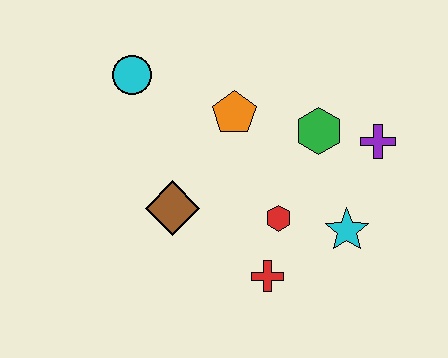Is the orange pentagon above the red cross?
Yes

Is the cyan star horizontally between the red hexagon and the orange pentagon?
No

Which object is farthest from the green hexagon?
The cyan circle is farthest from the green hexagon.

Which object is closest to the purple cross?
The green hexagon is closest to the purple cross.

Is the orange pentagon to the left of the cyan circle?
No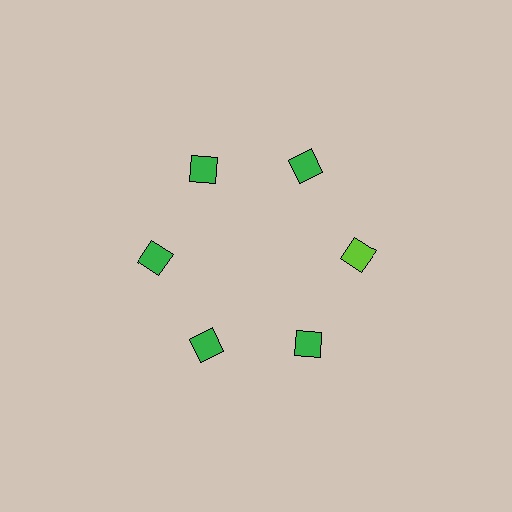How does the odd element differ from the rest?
It has a different color: lime instead of green.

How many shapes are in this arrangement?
There are 6 shapes arranged in a ring pattern.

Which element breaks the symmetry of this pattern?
The lime diamond at roughly the 3 o'clock position breaks the symmetry. All other shapes are green diamonds.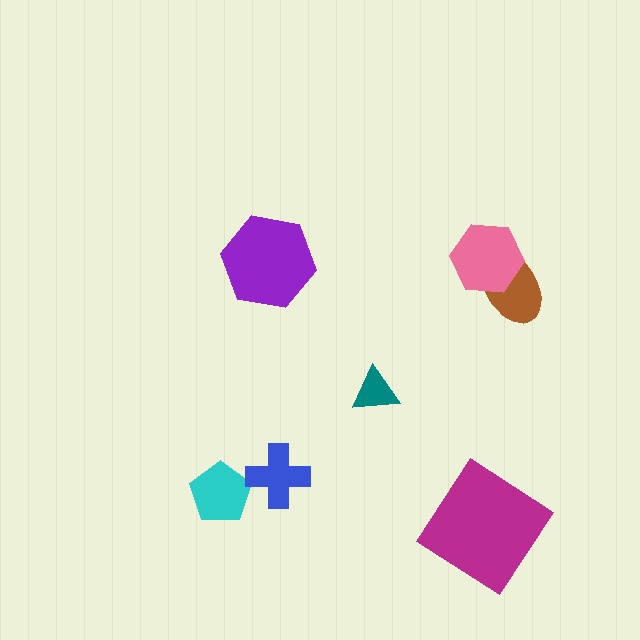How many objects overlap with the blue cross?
0 objects overlap with the blue cross.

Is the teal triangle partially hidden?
No, no other shape covers it.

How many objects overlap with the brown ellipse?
1 object overlaps with the brown ellipse.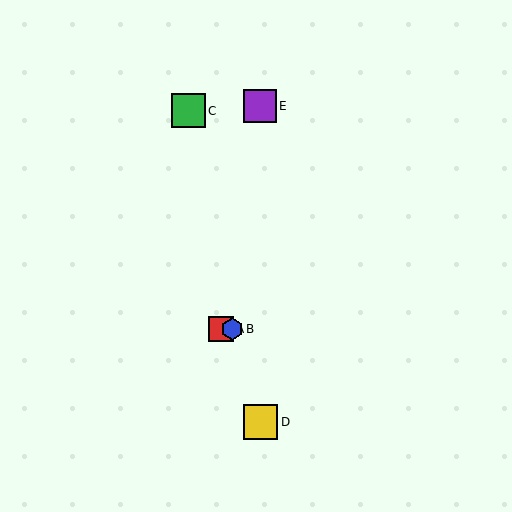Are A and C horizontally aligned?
No, A is at y≈329 and C is at y≈111.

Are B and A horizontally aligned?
Yes, both are at y≈329.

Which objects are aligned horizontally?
Objects A, B are aligned horizontally.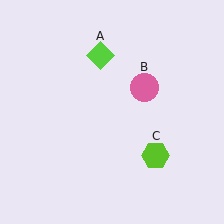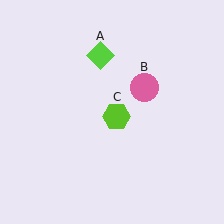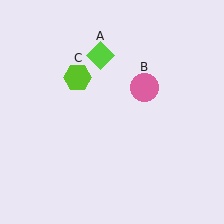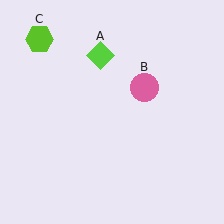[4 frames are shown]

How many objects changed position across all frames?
1 object changed position: lime hexagon (object C).